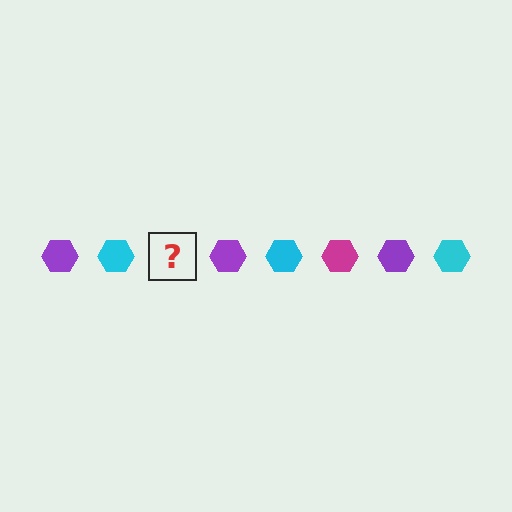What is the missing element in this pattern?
The missing element is a magenta hexagon.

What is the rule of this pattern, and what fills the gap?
The rule is that the pattern cycles through purple, cyan, magenta hexagons. The gap should be filled with a magenta hexagon.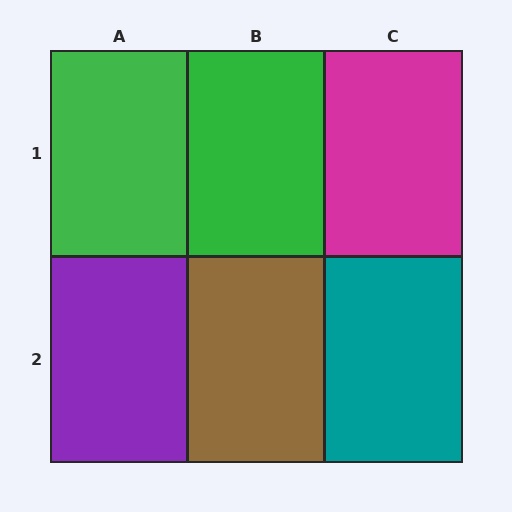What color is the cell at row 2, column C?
Teal.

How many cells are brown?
1 cell is brown.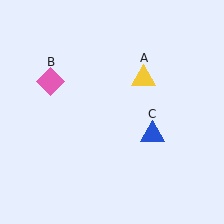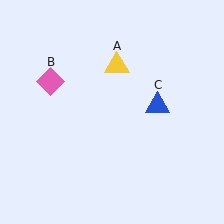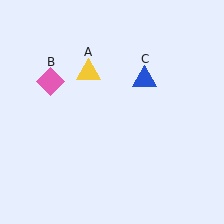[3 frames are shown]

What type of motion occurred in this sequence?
The yellow triangle (object A), blue triangle (object C) rotated counterclockwise around the center of the scene.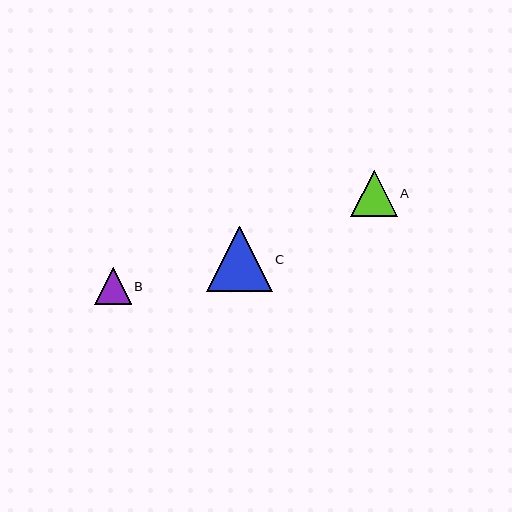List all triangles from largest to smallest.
From largest to smallest: C, A, B.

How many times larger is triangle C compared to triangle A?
Triangle C is approximately 1.4 times the size of triangle A.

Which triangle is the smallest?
Triangle B is the smallest with a size of approximately 36 pixels.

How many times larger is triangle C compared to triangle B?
Triangle C is approximately 1.8 times the size of triangle B.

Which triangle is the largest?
Triangle C is the largest with a size of approximately 65 pixels.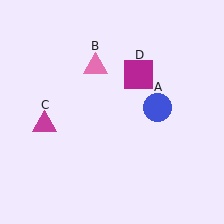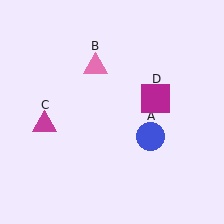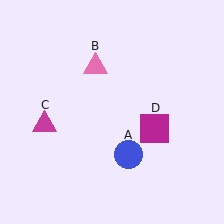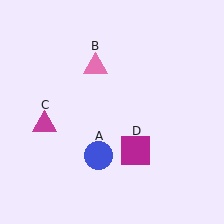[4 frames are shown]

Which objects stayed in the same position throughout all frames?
Pink triangle (object B) and magenta triangle (object C) remained stationary.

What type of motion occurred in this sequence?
The blue circle (object A), magenta square (object D) rotated clockwise around the center of the scene.